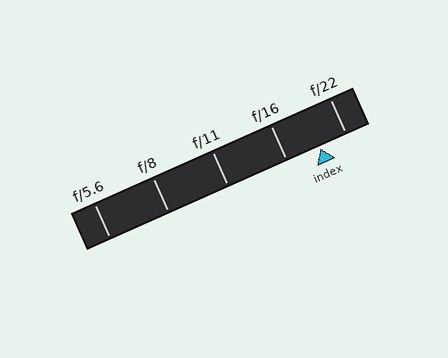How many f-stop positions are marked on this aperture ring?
There are 5 f-stop positions marked.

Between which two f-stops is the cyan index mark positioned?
The index mark is between f/16 and f/22.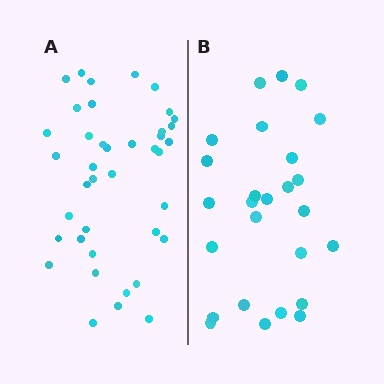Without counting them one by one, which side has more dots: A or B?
Region A (the left region) has more dots.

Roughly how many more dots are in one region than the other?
Region A has approximately 15 more dots than region B.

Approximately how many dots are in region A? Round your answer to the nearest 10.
About 40 dots.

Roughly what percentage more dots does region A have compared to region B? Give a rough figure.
About 55% more.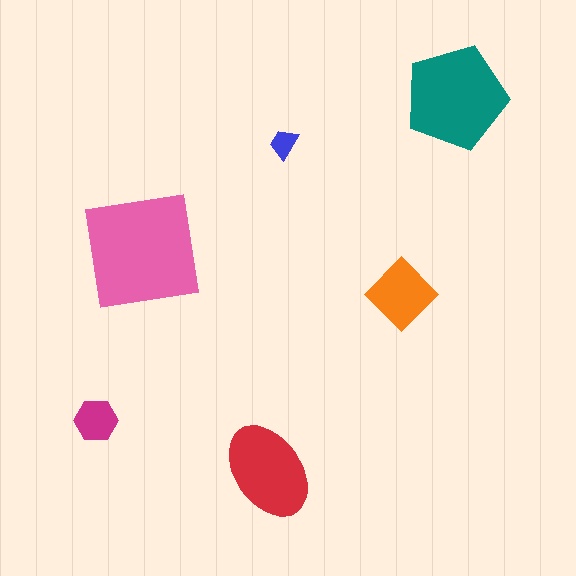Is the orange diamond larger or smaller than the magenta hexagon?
Larger.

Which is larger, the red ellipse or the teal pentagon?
The teal pentagon.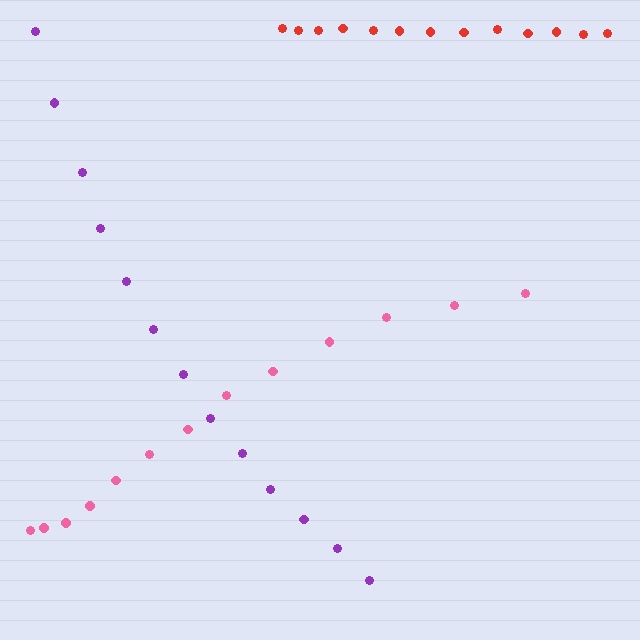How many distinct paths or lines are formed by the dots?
There are 3 distinct paths.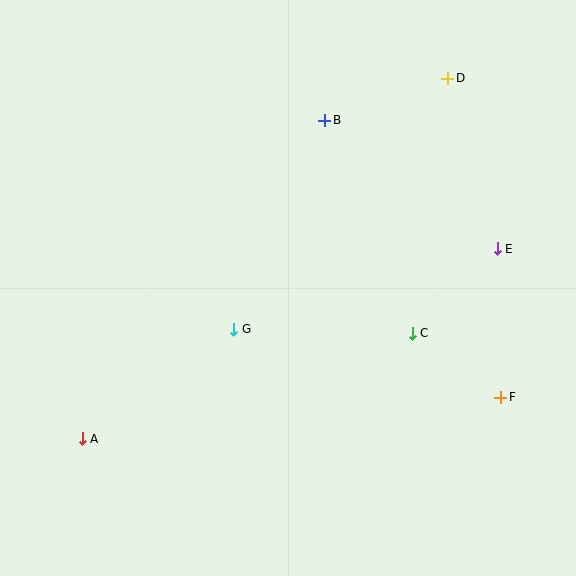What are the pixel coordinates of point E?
Point E is at (497, 249).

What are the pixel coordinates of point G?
Point G is at (234, 329).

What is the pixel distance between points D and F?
The distance between D and F is 323 pixels.